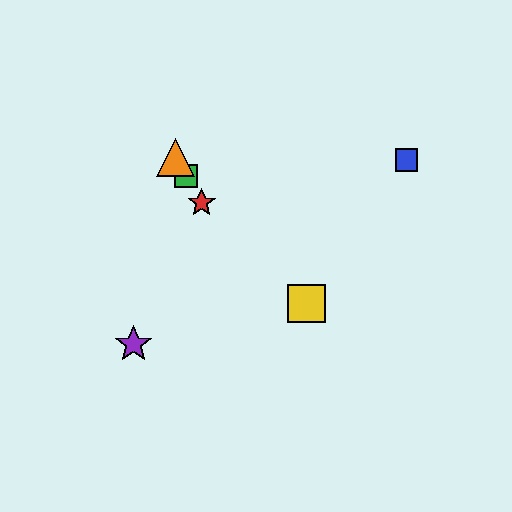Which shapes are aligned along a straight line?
The red star, the green square, the orange triangle are aligned along a straight line.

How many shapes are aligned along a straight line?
3 shapes (the red star, the green square, the orange triangle) are aligned along a straight line.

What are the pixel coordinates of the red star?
The red star is at (202, 203).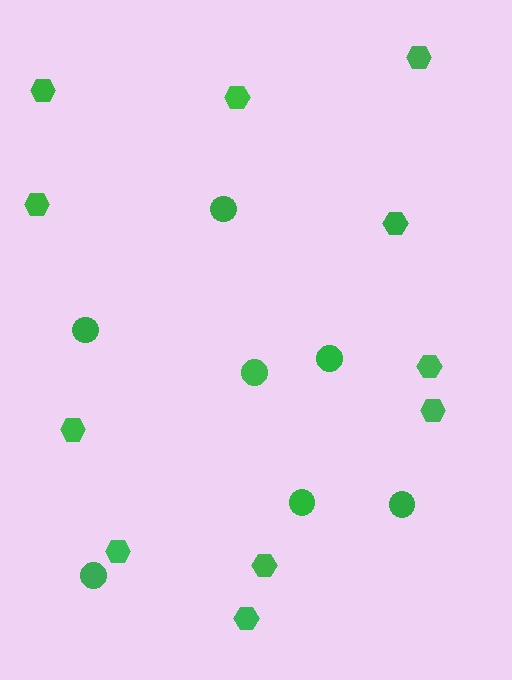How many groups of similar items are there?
There are 2 groups: one group of hexagons (11) and one group of circles (7).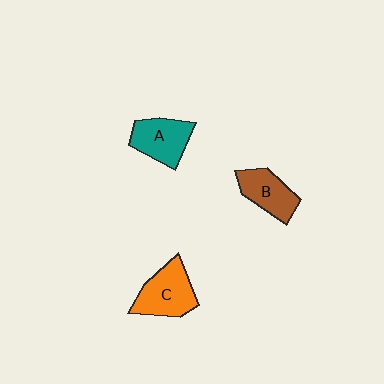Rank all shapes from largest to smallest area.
From largest to smallest: C (orange), A (teal), B (brown).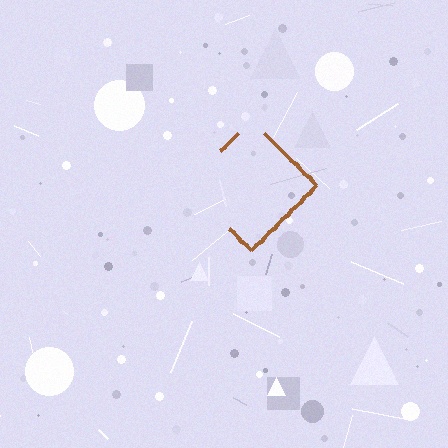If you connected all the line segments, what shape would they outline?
They would outline a diamond.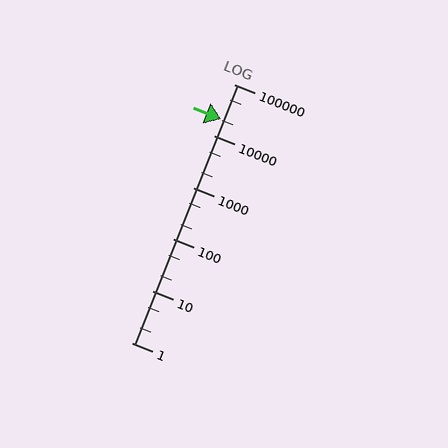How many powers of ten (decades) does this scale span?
The scale spans 5 decades, from 1 to 100000.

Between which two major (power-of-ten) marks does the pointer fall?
The pointer is between 10000 and 100000.